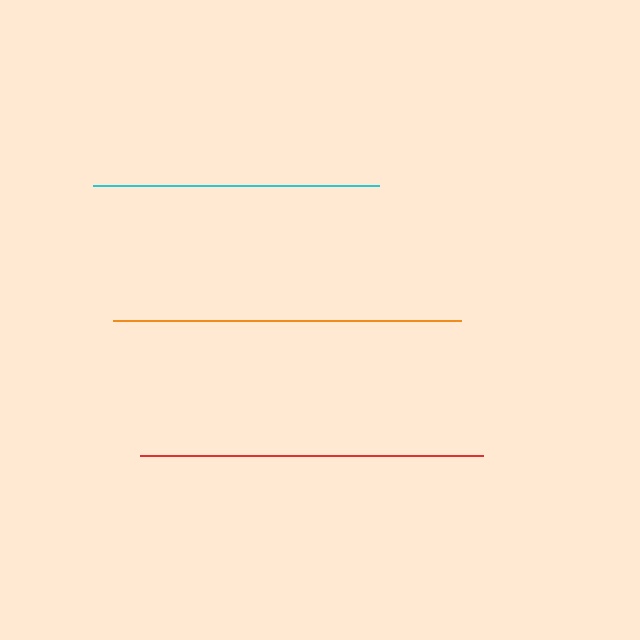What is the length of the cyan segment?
The cyan segment is approximately 285 pixels long.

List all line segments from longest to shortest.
From longest to shortest: orange, red, cyan.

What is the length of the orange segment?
The orange segment is approximately 348 pixels long.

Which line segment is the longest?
The orange line is the longest at approximately 348 pixels.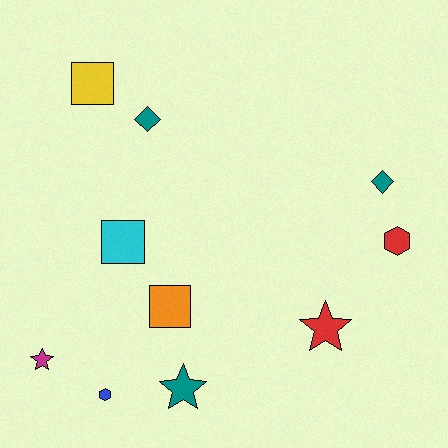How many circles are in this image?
There are no circles.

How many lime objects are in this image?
There are no lime objects.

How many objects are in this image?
There are 10 objects.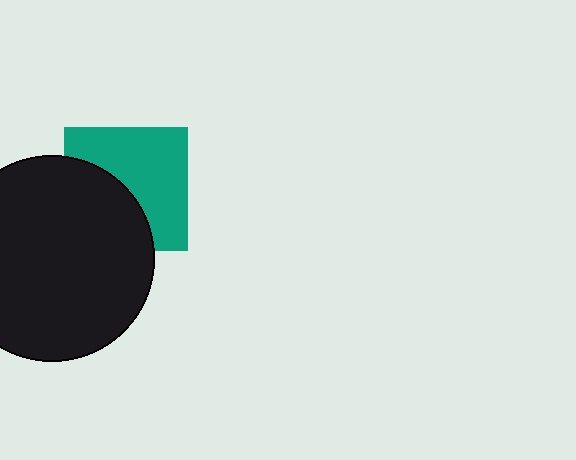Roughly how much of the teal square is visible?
About half of it is visible (roughly 57%).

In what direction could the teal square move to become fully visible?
The teal square could move toward the upper-right. That would shift it out from behind the black circle entirely.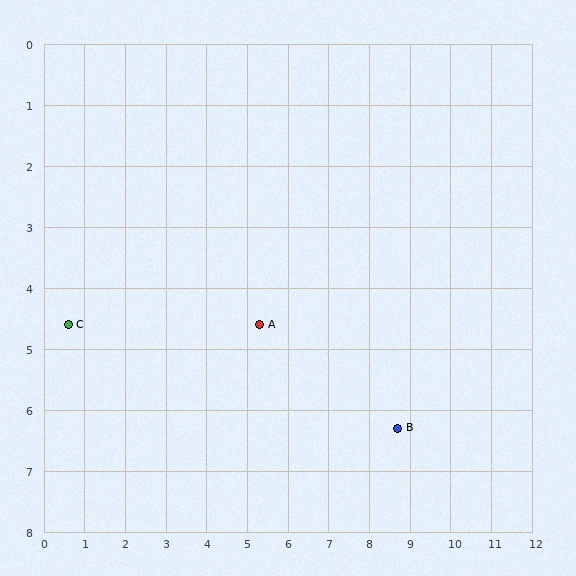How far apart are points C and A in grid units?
Points C and A are about 4.7 grid units apart.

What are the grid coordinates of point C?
Point C is at approximately (0.6, 4.6).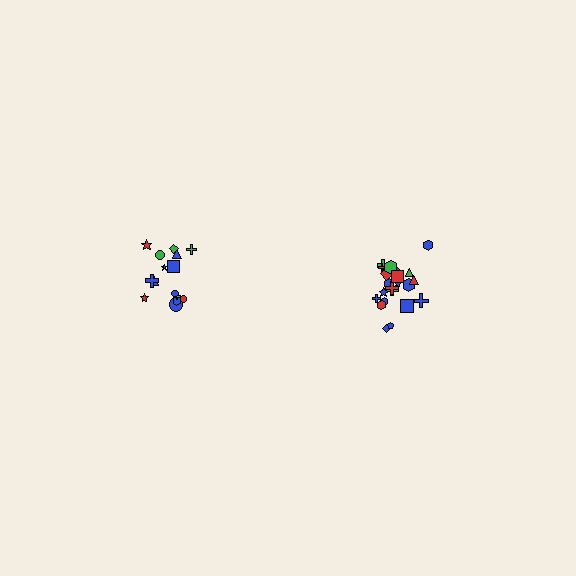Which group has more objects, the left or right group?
The right group.